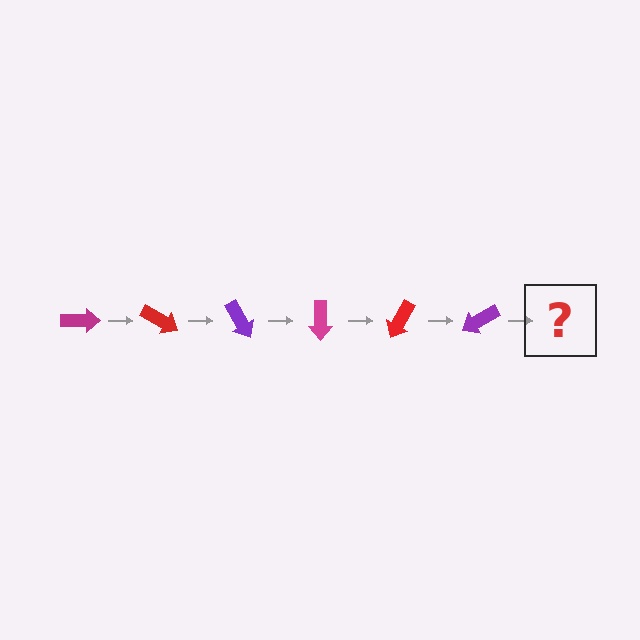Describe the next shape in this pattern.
It should be a magenta arrow, rotated 180 degrees from the start.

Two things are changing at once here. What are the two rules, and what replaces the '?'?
The two rules are that it rotates 30 degrees each step and the color cycles through magenta, red, and purple. The '?' should be a magenta arrow, rotated 180 degrees from the start.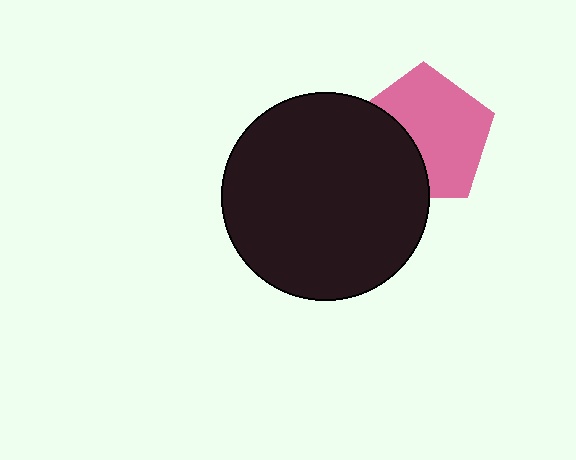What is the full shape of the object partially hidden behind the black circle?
The partially hidden object is a pink pentagon.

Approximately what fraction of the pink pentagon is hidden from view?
Roughly 34% of the pink pentagon is hidden behind the black circle.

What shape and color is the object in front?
The object in front is a black circle.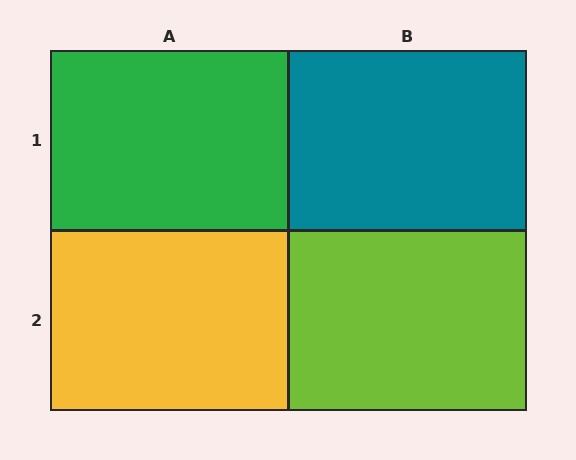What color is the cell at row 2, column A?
Yellow.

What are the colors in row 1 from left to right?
Green, teal.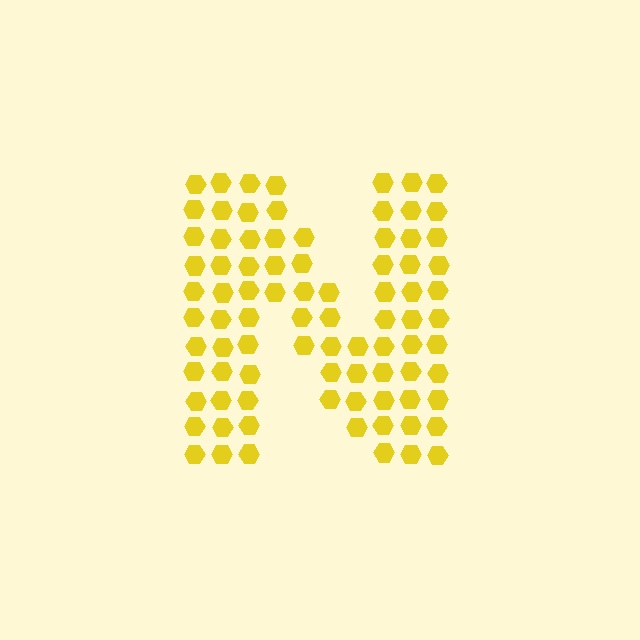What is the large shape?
The large shape is the letter N.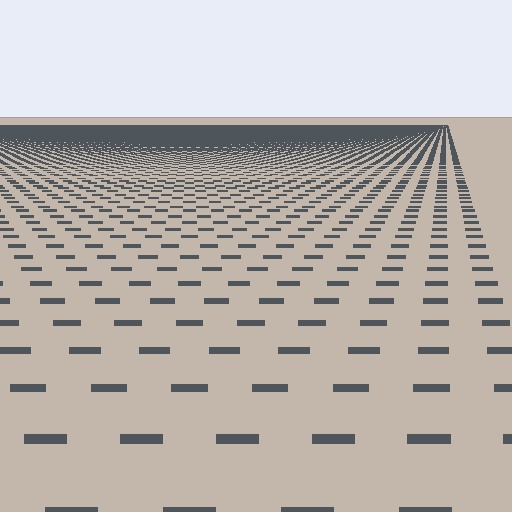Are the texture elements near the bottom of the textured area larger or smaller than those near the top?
Larger. Near the bottom, elements are closer to the viewer and appear at a bigger on-screen size.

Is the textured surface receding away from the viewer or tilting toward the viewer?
The surface is receding away from the viewer. Texture elements get smaller and denser toward the top.